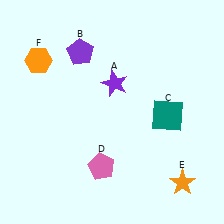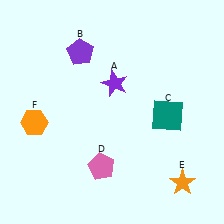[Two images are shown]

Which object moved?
The orange hexagon (F) moved down.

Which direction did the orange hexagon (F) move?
The orange hexagon (F) moved down.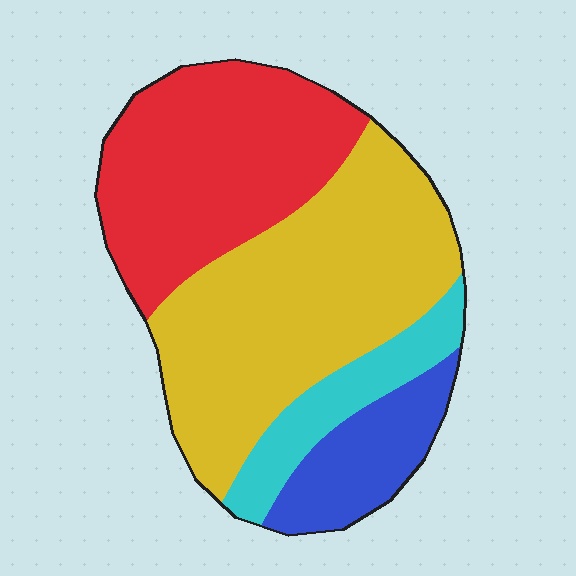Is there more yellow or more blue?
Yellow.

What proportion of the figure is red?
Red covers about 35% of the figure.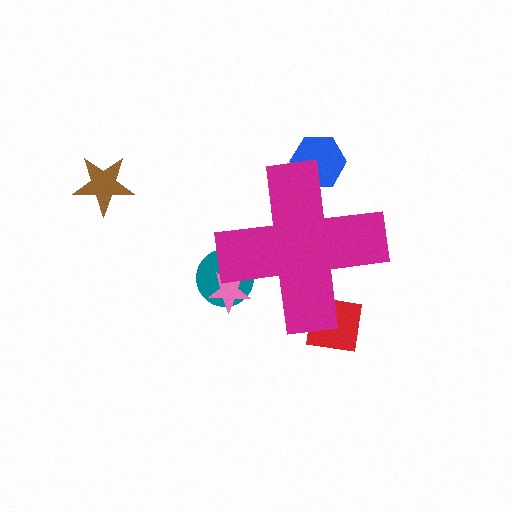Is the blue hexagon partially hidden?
Yes, the blue hexagon is partially hidden behind the magenta cross.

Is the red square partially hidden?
Yes, the red square is partially hidden behind the magenta cross.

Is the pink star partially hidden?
Yes, the pink star is partially hidden behind the magenta cross.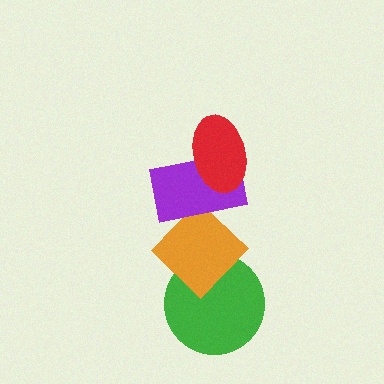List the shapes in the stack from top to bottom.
From top to bottom: the red ellipse, the purple rectangle, the orange diamond, the green circle.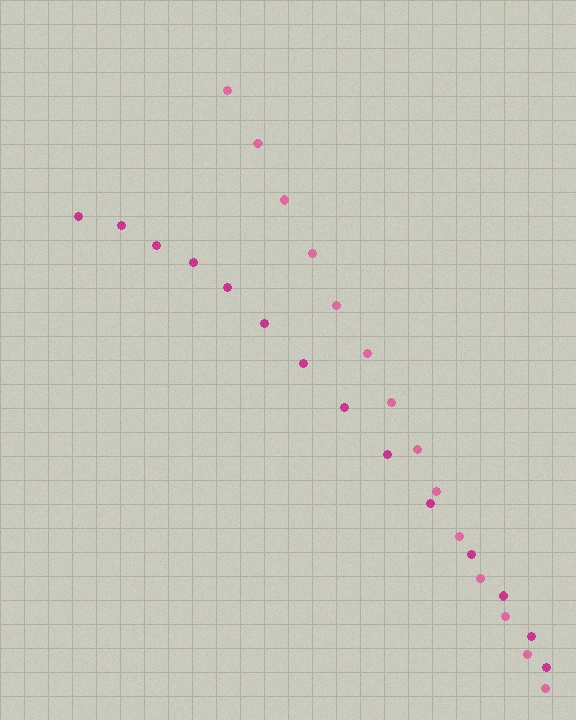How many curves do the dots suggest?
There are 2 distinct paths.